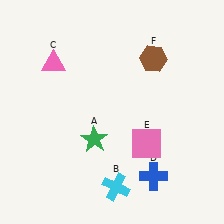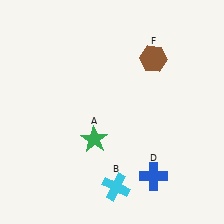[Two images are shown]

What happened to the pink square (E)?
The pink square (E) was removed in Image 2. It was in the bottom-right area of Image 1.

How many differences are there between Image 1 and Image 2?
There are 2 differences between the two images.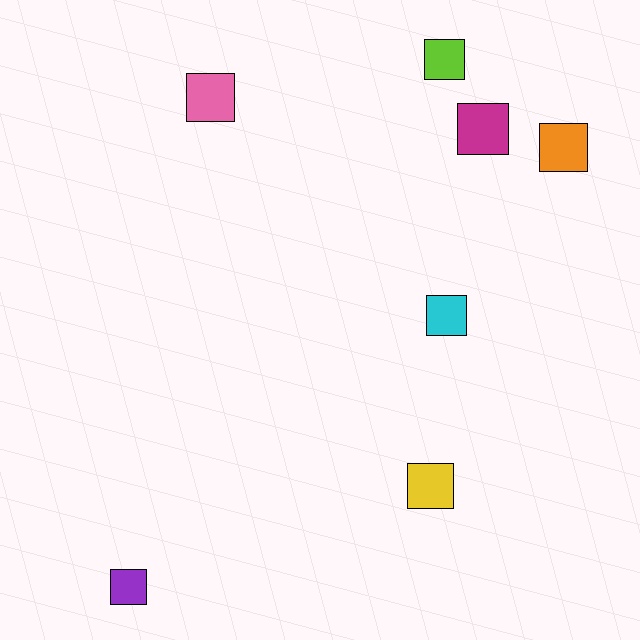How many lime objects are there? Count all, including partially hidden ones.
There is 1 lime object.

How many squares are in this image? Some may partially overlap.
There are 7 squares.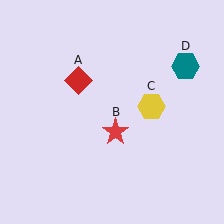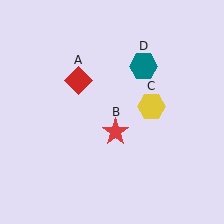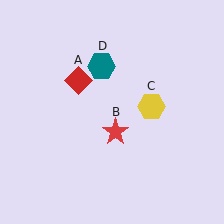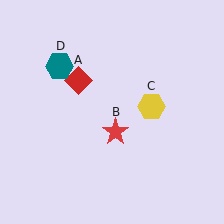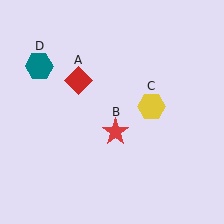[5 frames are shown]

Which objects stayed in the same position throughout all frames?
Red diamond (object A) and red star (object B) and yellow hexagon (object C) remained stationary.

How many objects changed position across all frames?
1 object changed position: teal hexagon (object D).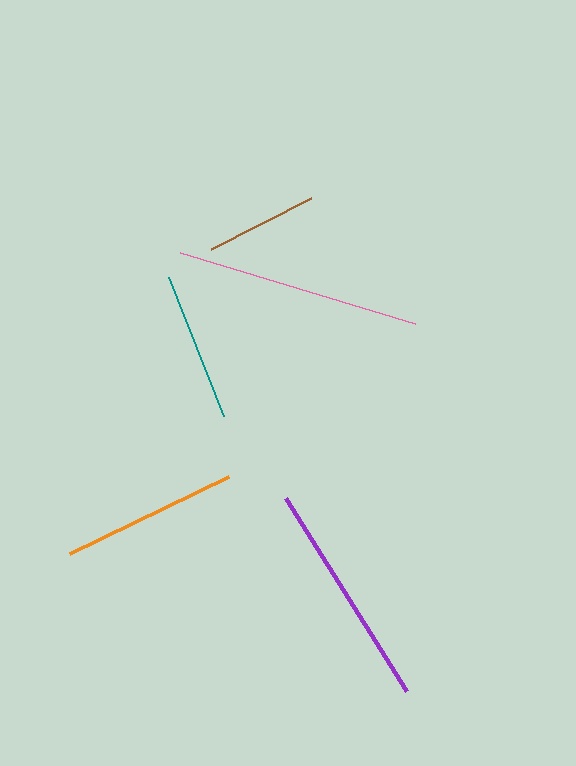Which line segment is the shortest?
The brown line is the shortest at approximately 112 pixels.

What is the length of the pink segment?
The pink segment is approximately 246 pixels long.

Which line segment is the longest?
The pink line is the longest at approximately 246 pixels.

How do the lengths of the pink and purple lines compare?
The pink and purple lines are approximately the same length.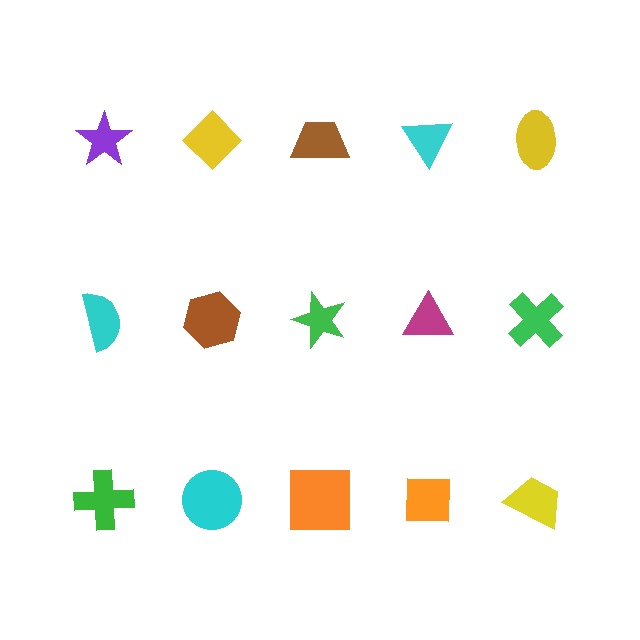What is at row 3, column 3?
An orange square.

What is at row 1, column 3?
A brown trapezoid.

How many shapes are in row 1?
5 shapes.